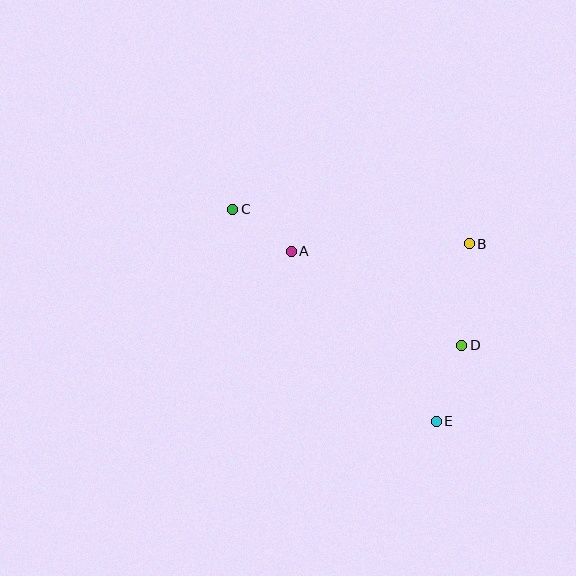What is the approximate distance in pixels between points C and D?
The distance between C and D is approximately 266 pixels.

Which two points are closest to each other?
Points A and C are closest to each other.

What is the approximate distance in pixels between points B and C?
The distance between B and C is approximately 239 pixels.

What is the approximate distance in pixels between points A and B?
The distance between A and B is approximately 178 pixels.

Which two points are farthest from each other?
Points C and E are farthest from each other.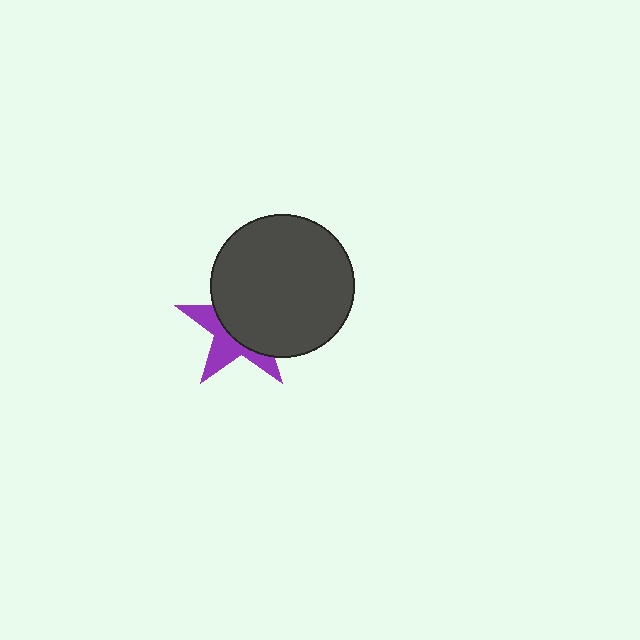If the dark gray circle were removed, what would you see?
You would see the complete purple star.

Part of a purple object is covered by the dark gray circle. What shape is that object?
It is a star.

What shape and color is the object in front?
The object in front is a dark gray circle.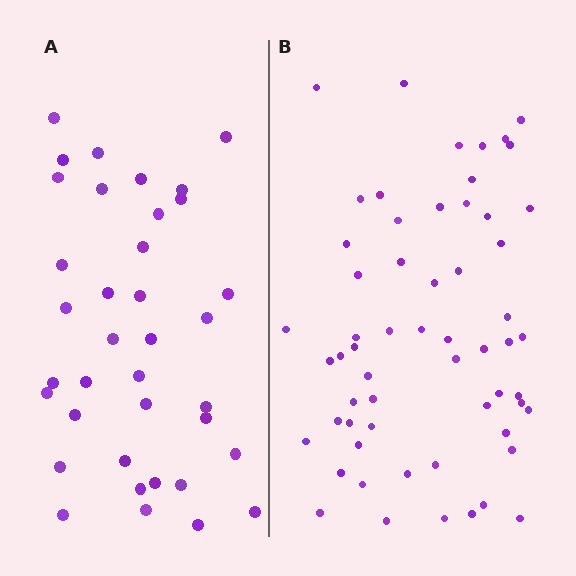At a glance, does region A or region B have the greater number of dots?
Region B (the right region) has more dots.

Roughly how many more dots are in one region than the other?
Region B has approximately 20 more dots than region A.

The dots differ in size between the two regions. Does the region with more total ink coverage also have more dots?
No. Region A has more total ink coverage because its dots are larger, but region B actually contains more individual dots. Total area can be misleading — the number of items is what matters here.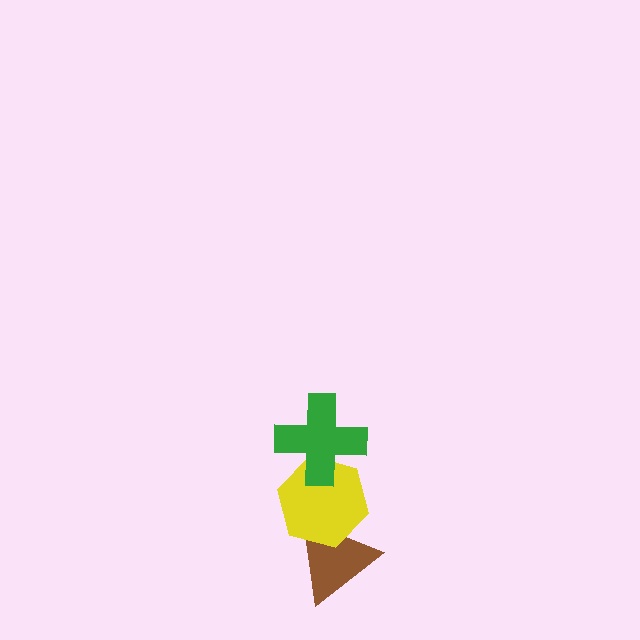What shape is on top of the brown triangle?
The yellow hexagon is on top of the brown triangle.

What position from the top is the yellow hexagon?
The yellow hexagon is 2nd from the top.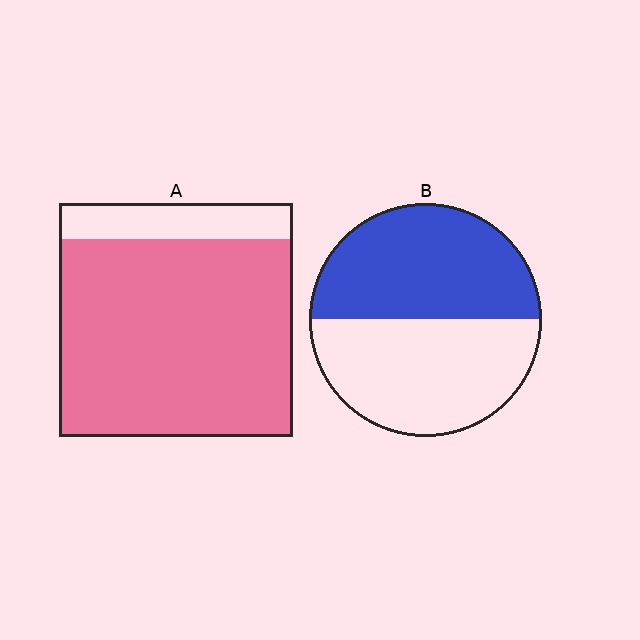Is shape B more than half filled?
Roughly half.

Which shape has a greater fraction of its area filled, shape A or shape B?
Shape A.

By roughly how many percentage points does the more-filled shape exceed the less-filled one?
By roughly 35 percentage points (A over B).